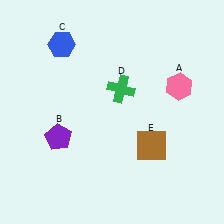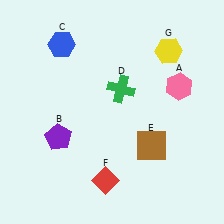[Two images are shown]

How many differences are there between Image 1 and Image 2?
There are 2 differences between the two images.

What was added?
A red diamond (F), a yellow hexagon (G) were added in Image 2.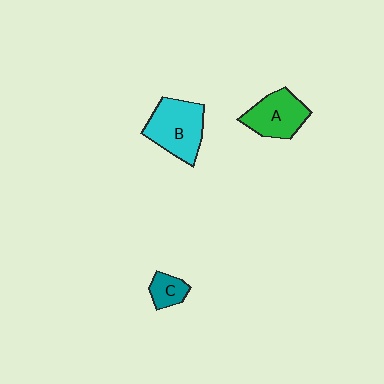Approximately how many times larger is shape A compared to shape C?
Approximately 2.1 times.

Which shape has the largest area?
Shape B (cyan).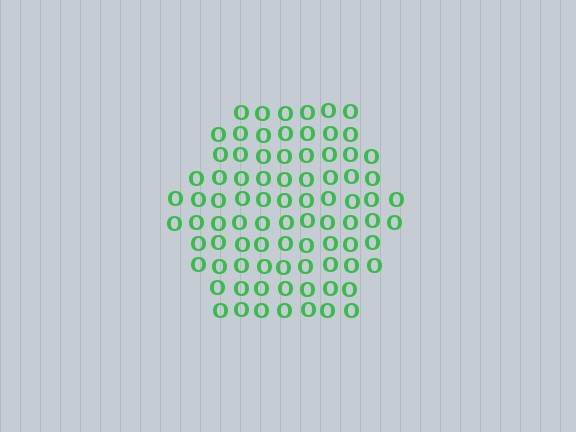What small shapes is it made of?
It is made of small letter O's.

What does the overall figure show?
The overall figure shows a hexagon.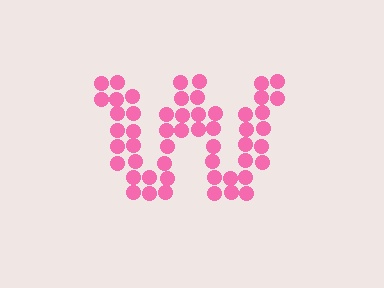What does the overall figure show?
The overall figure shows the letter W.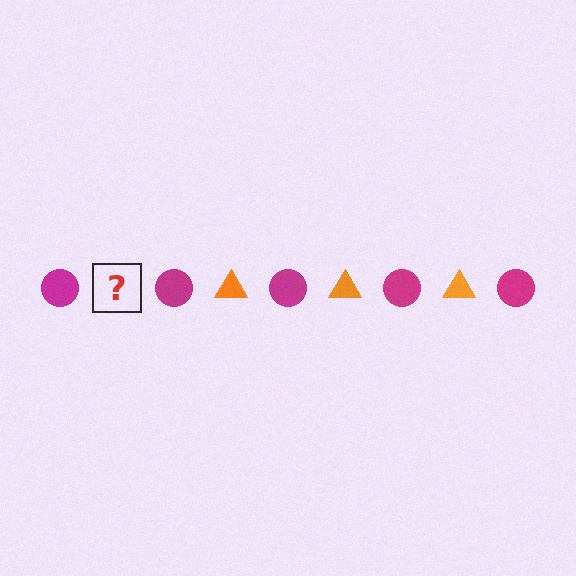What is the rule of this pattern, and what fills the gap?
The rule is that the pattern alternates between magenta circle and orange triangle. The gap should be filled with an orange triangle.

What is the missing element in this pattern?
The missing element is an orange triangle.